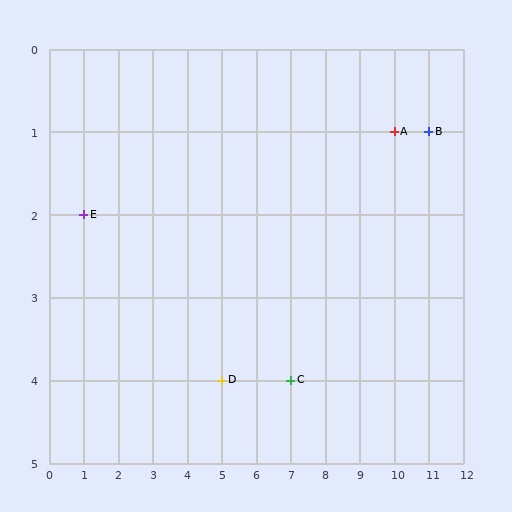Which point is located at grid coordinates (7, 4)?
Point C is at (7, 4).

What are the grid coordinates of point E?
Point E is at grid coordinates (1, 2).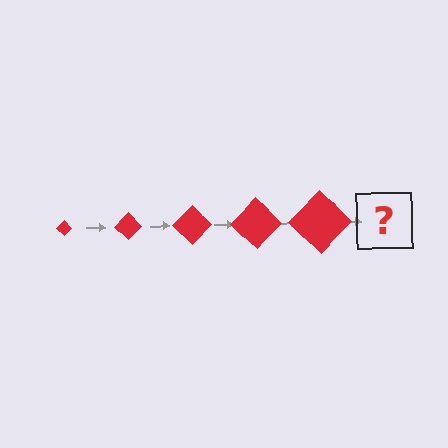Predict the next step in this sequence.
The next step is a red diamond, larger than the previous one.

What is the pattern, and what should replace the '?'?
The pattern is that the diamond gets progressively larger each step. The '?' should be a red diamond, larger than the previous one.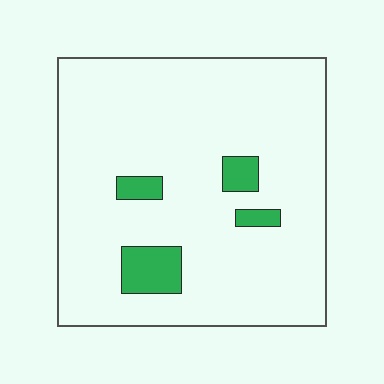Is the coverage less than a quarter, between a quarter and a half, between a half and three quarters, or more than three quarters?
Less than a quarter.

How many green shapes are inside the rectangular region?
4.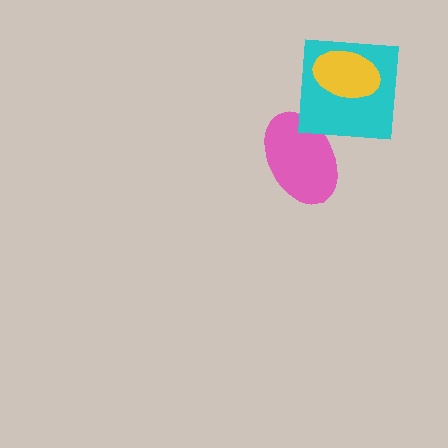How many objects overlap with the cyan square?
2 objects overlap with the cyan square.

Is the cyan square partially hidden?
Yes, it is partially covered by another shape.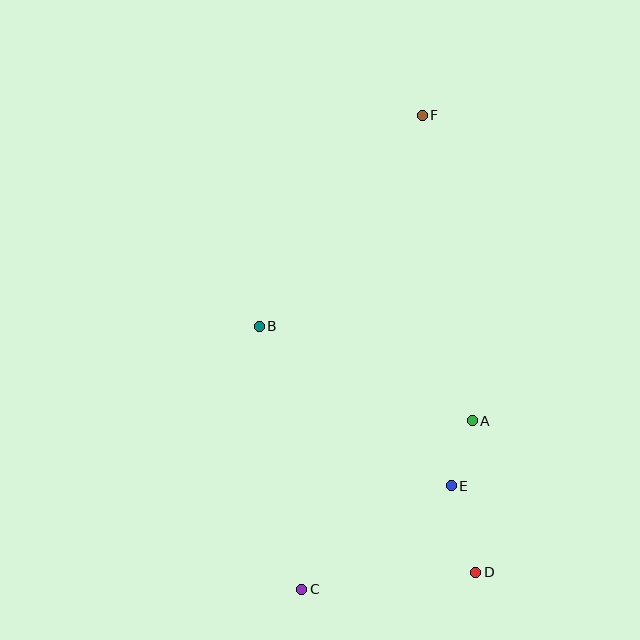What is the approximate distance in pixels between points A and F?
The distance between A and F is approximately 310 pixels.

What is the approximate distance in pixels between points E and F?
The distance between E and F is approximately 372 pixels.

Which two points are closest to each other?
Points A and E are closest to each other.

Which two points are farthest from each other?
Points C and F are farthest from each other.